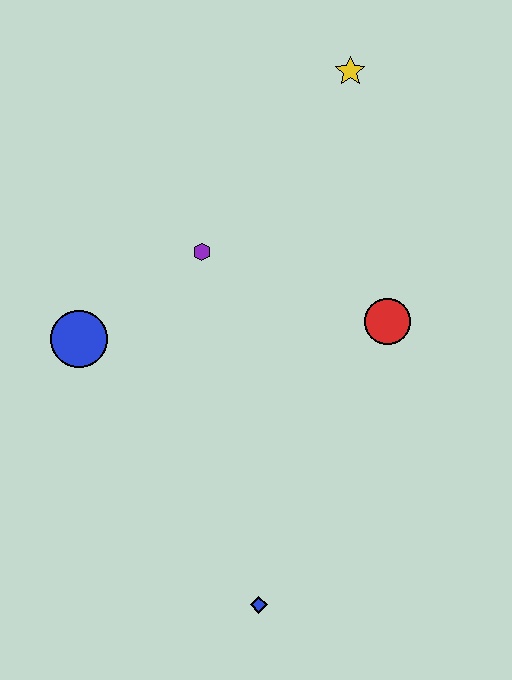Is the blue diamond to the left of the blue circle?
No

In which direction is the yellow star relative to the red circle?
The yellow star is above the red circle.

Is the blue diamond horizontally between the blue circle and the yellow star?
Yes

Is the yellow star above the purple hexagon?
Yes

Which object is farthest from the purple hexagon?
The blue diamond is farthest from the purple hexagon.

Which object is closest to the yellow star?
The purple hexagon is closest to the yellow star.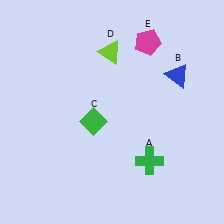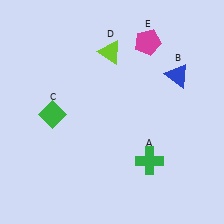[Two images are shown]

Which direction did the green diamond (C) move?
The green diamond (C) moved left.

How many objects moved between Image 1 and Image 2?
1 object moved between the two images.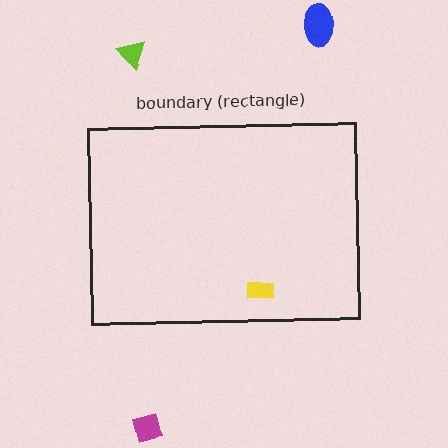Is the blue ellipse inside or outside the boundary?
Outside.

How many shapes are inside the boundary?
1 inside, 3 outside.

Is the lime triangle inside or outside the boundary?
Outside.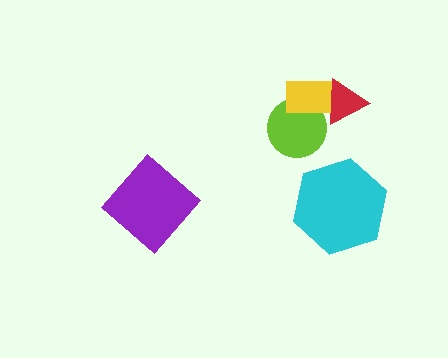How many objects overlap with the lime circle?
1 object overlaps with the lime circle.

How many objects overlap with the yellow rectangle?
2 objects overlap with the yellow rectangle.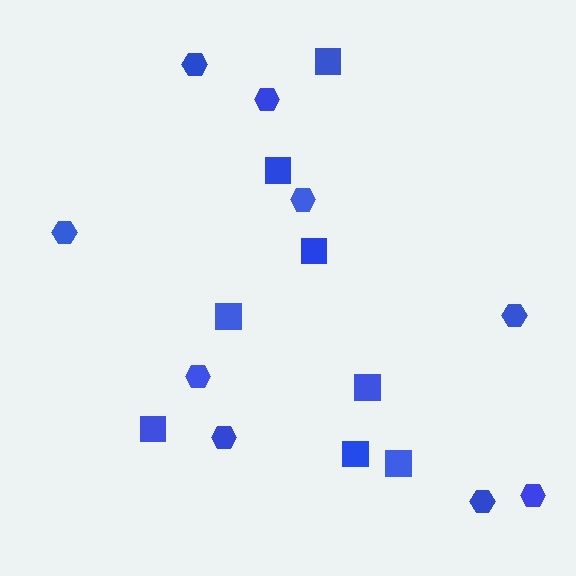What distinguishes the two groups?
There are 2 groups: one group of squares (8) and one group of hexagons (9).